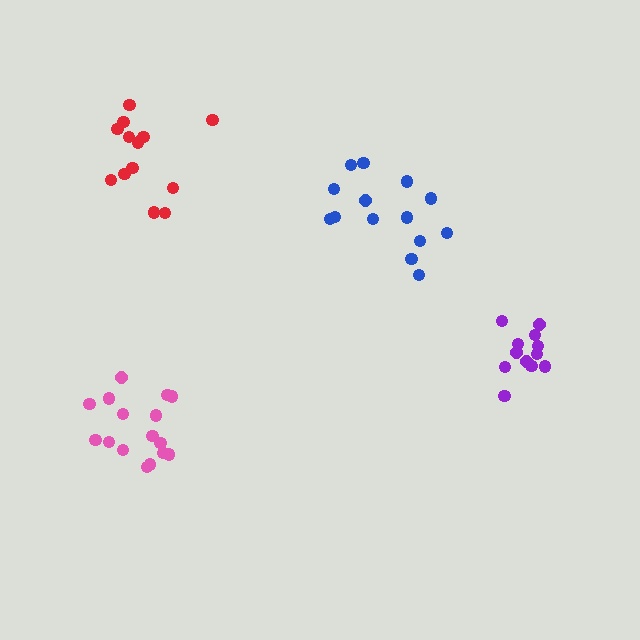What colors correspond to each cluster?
The clusters are colored: pink, red, blue, purple.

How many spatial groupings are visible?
There are 4 spatial groupings.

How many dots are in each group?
Group 1: 16 dots, Group 2: 13 dots, Group 3: 14 dots, Group 4: 12 dots (55 total).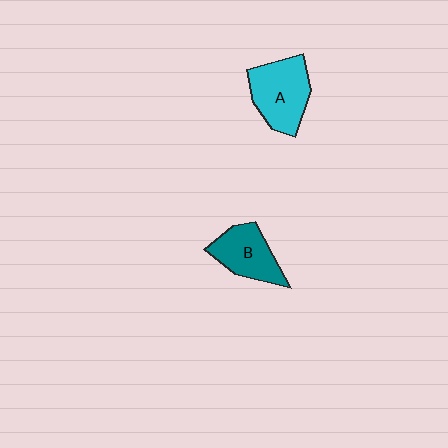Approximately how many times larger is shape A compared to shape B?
Approximately 1.2 times.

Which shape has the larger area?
Shape A (cyan).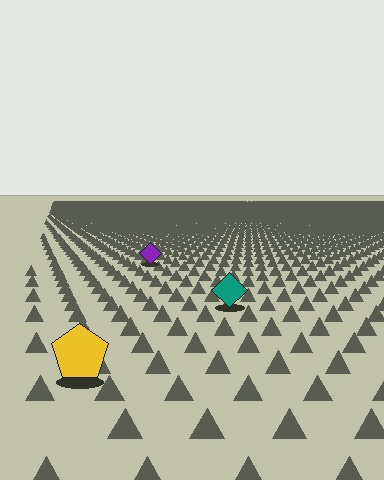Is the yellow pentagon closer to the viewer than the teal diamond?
Yes. The yellow pentagon is closer — you can tell from the texture gradient: the ground texture is coarser near it.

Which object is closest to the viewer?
The yellow pentagon is closest. The texture marks near it are larger and more spread out.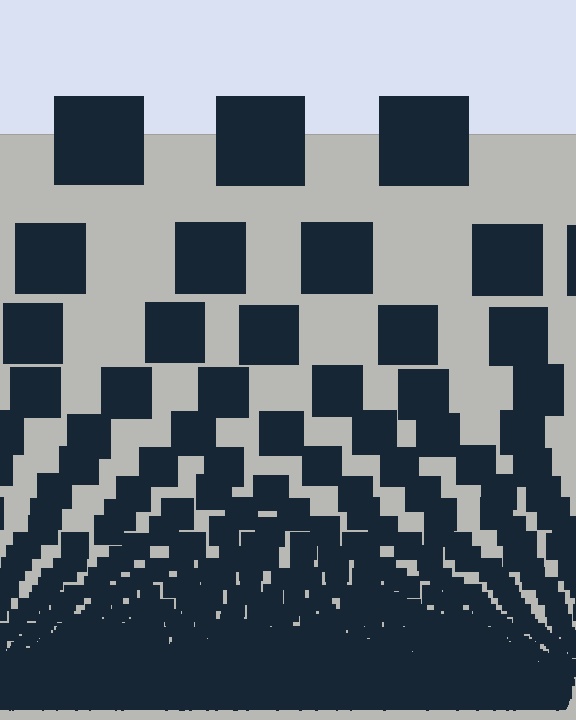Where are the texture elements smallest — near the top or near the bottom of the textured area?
Near the bottom.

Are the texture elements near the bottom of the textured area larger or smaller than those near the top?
Smaller. The gradient is inverted — elements near the bottom are smaller and denser.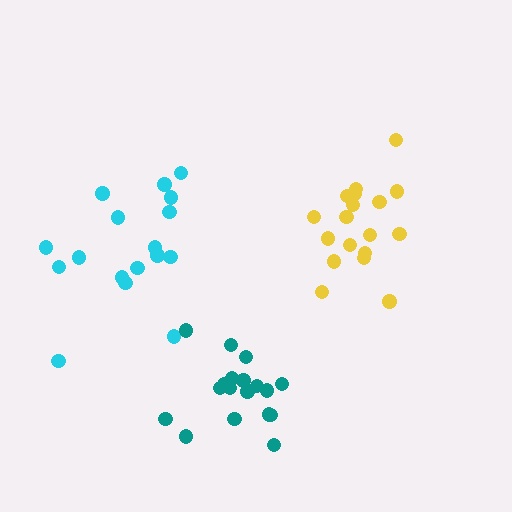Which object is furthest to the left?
The cyan cluster is leftmost.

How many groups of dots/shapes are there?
There are 3 groups.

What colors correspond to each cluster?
The clusters are colored: cyan, yellow, teal.